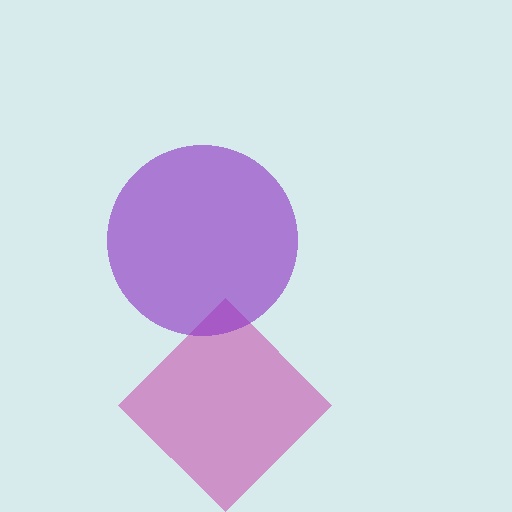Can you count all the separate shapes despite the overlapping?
Yes, there are 2 separate shapes.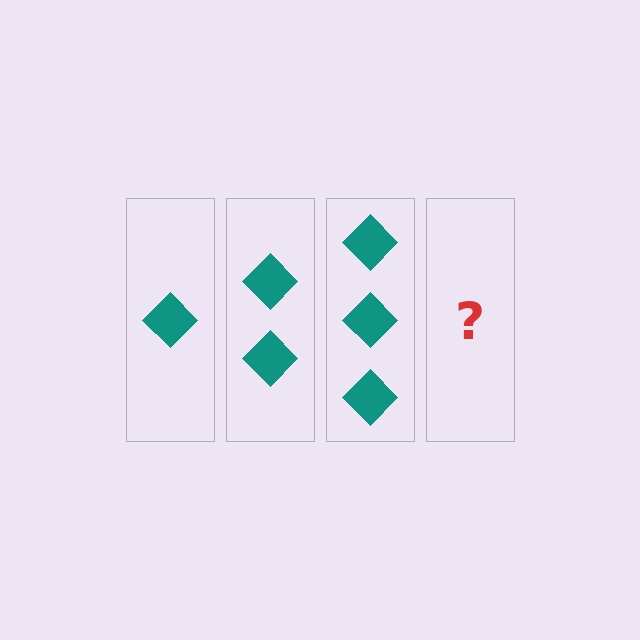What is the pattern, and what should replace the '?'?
The pattern is that each step adds one more diamond. The '?' should be 4 diamonds.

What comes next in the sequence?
The next element should be 4 diamonds.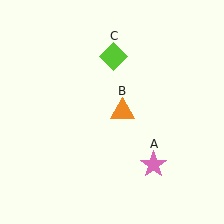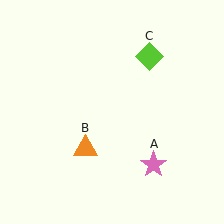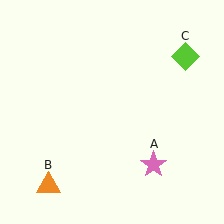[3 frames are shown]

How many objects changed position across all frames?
2 objects changed position: orange triangle (object B), lime diamond (object C).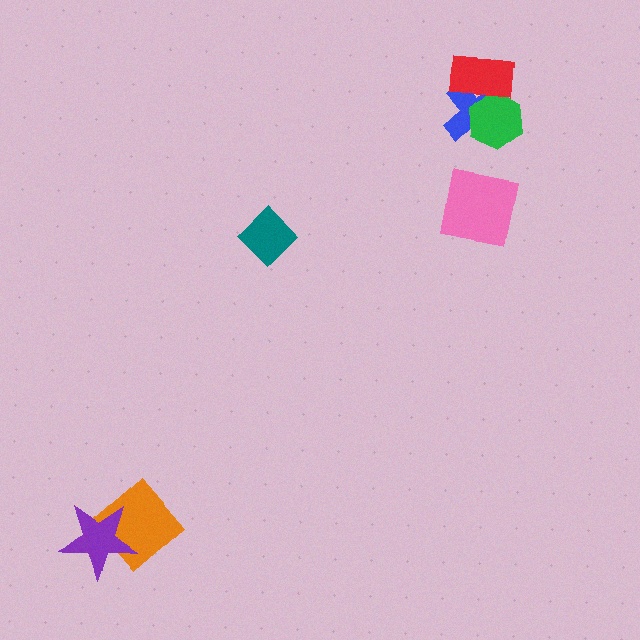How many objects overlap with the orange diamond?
1 object overlaps with the orange diamond.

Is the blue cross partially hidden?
Yes, it is partially covered by another shape.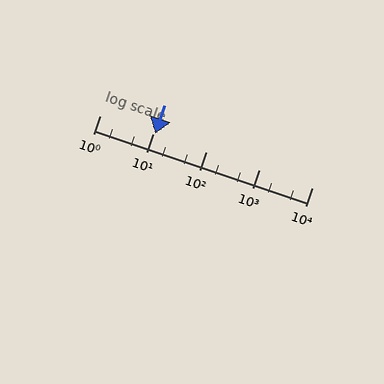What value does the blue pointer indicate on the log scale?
The pointer indicates approximately 11.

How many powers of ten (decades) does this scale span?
The scale spans 4 decades, from 1 to 10000.